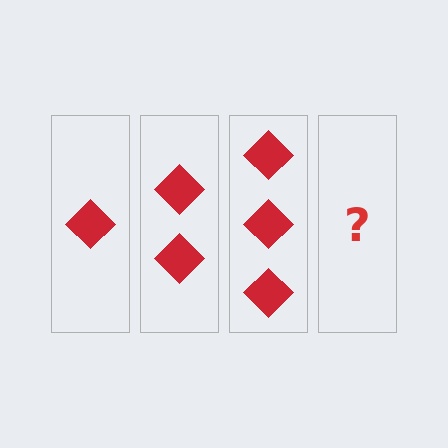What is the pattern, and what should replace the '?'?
The pattern is that each step adds one more diamond. The '?' should be 4 diamonds.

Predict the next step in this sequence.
The next step is 4 diamonds.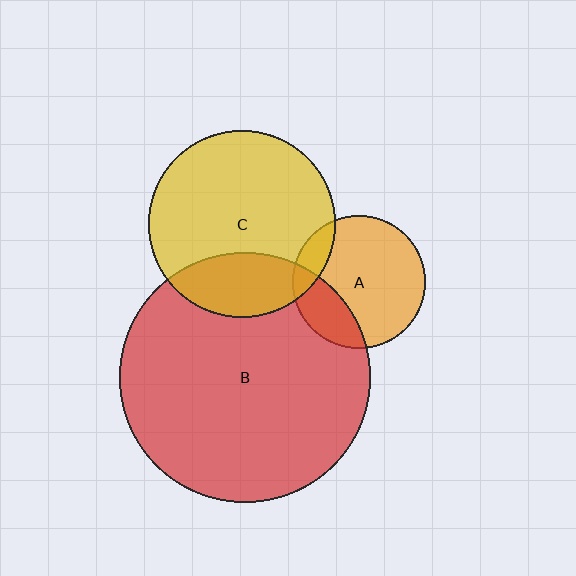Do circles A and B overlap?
Yes.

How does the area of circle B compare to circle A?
Approximately 3.6 times.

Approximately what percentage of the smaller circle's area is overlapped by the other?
Approximately 25%.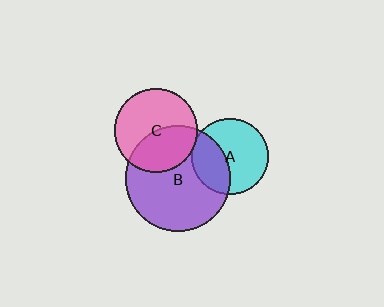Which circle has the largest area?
Circle B (purple).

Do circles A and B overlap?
Yes.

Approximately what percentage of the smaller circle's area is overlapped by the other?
Approximately 35%.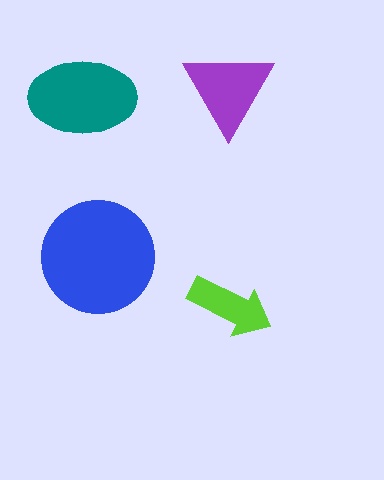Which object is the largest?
The blue circle.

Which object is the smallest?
The lime arrow.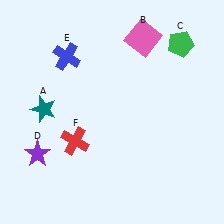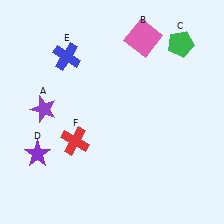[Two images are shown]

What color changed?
The star (A) changed from teal in Image 1 to purple in Image 2.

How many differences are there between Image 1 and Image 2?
There is 1 difference between the two images.